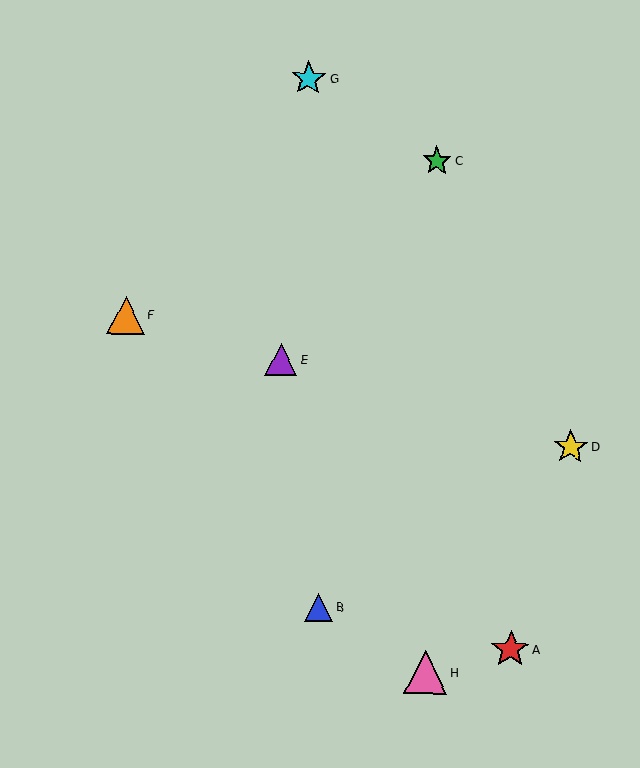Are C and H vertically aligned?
Yes, both are at x≈437.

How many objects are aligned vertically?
2 objects (C, H) are aligned vertically.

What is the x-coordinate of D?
Object D is at x≈571.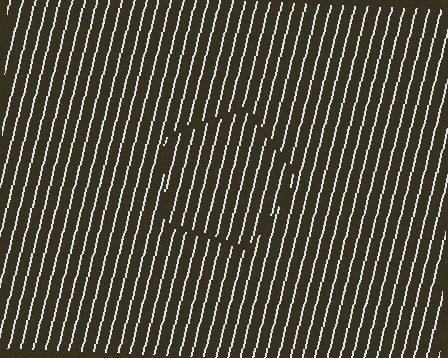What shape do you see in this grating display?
An illusory pentagon. The interior of the shape contains the same grating, shifted by half a period — the contour is defined by the phase discontinuity where line-ends from the inner and outer gratings abut.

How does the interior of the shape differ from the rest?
The interior of the shape contains the same grating, shifted by half a period — the contour is defined by the phase discontinuity where line-ends from the inner and outer gratings abut.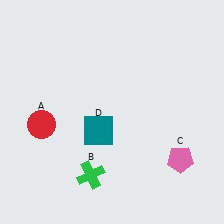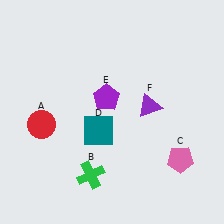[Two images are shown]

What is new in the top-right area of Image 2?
A purple triangle (F) was added in the top-right area of Image 2.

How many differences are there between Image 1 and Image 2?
There are 2 differences between the two images.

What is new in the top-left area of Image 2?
A purple pentagon (E) was added in the top-left area of Image 2.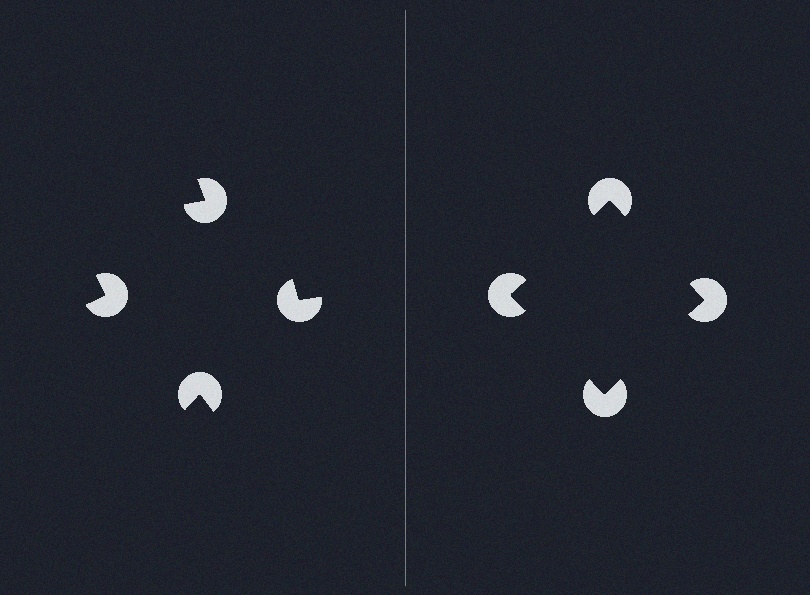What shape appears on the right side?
An illusory square.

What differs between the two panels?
The pac-man discs are positioned identically on both sides; only the wedge orientations differ. On the right they align to a square; on the left they are misaligned.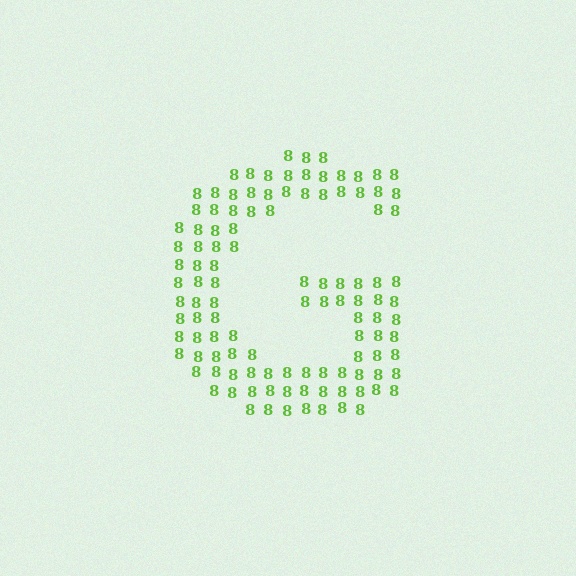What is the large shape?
The large shape is the letter G.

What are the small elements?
The small elements are digit 8's.